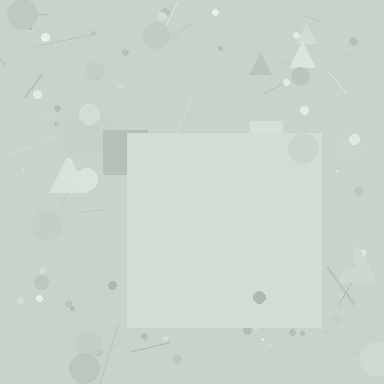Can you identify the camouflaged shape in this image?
The camouflaged shape is a square.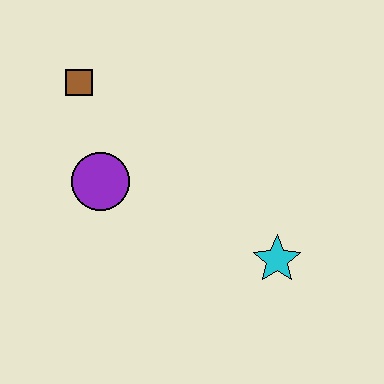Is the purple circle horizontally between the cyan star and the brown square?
Yes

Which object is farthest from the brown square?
The cyan star is farthest from the brown square.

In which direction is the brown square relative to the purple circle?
The brown square is above the purple circle.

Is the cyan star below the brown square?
Yes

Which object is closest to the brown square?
The purple circle is closest to the brown square.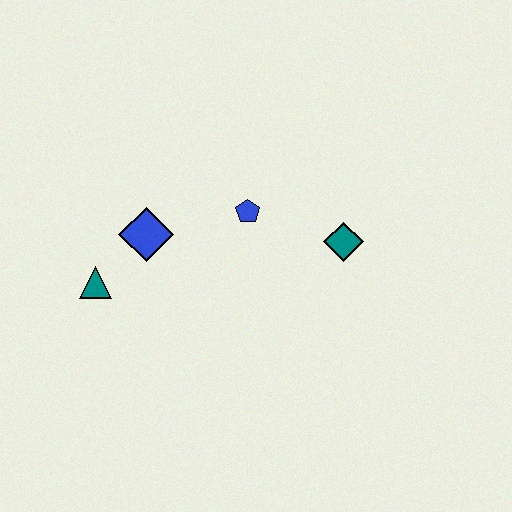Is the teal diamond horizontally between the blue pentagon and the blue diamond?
No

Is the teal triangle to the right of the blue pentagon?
No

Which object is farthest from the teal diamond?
The teal triangle is farthest from the teal diamond.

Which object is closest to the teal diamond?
The blue pentagon is closest to the teal diamond.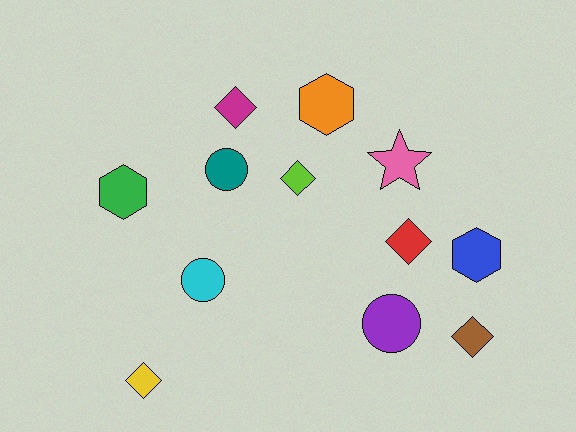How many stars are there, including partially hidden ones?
There is 1 star.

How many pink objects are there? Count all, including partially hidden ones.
There is 1 pink object.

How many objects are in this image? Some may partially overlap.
There are 12 objects.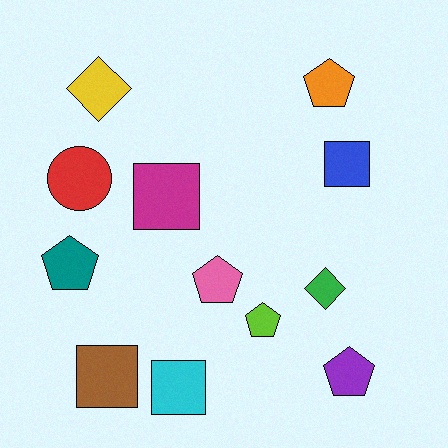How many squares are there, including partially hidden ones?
There are 4 squares.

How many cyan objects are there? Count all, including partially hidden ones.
There is 1 cyan object.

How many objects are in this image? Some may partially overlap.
There are 12 objects.